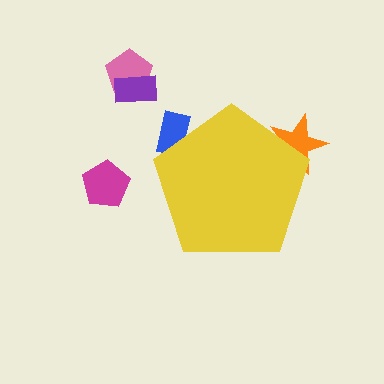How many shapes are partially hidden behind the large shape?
2 shapes are partially hidden.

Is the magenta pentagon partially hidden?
No, the magenta pentagon is fully visible.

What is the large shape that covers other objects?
A yellow pentagon.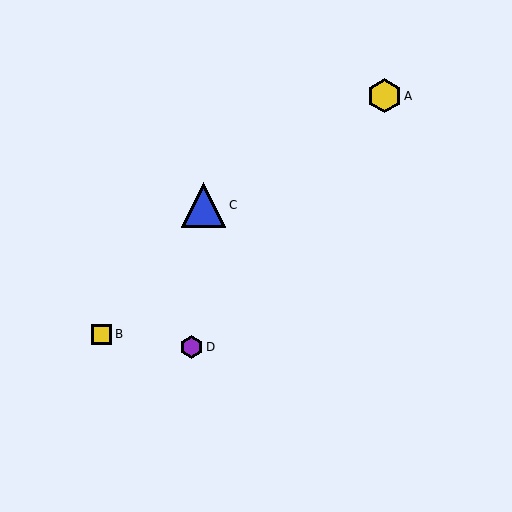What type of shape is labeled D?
Shape D is a purple hexagon.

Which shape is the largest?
The blue triangle (labeled C) is the largest.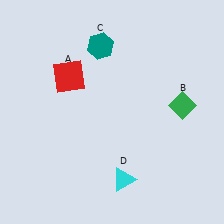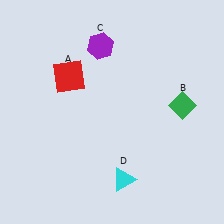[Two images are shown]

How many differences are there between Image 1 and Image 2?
There is 1 difference between the two images.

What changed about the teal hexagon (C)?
In Image 1, C is teal. In Image 2, it changed to purple.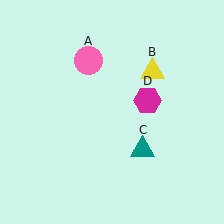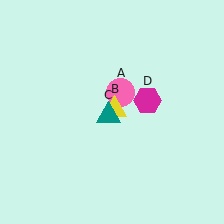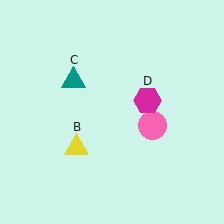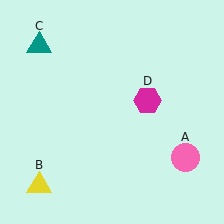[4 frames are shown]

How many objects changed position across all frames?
3 objects changed position: pink circle (object A), yellow triangle (object B), teal triangle (object C).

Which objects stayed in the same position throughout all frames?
Magenta hexagon (object D) remained stationary.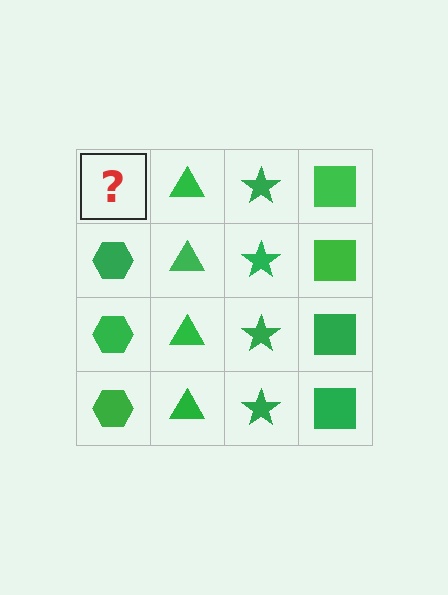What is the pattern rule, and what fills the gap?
The rule is that each column has a consistent shape. The gap should be filled with a green hexagon.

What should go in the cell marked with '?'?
The missing cell should contain a green hexagon.